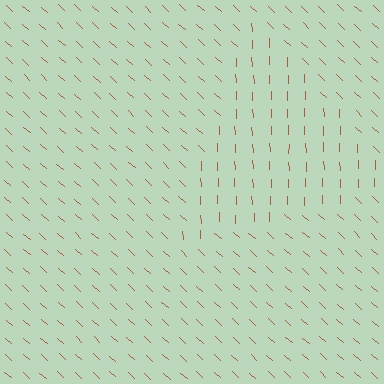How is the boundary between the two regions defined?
The boundary is defined purely by a change in line orientation (approximately 45 degrees difference). All lines are the same color and thickness.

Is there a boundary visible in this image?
Yes, there is a texture boundary formed by a change in line orientation.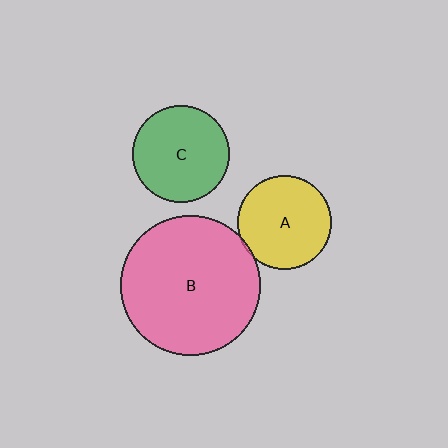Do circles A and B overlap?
Yes.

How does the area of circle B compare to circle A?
Approximately 2.2 times.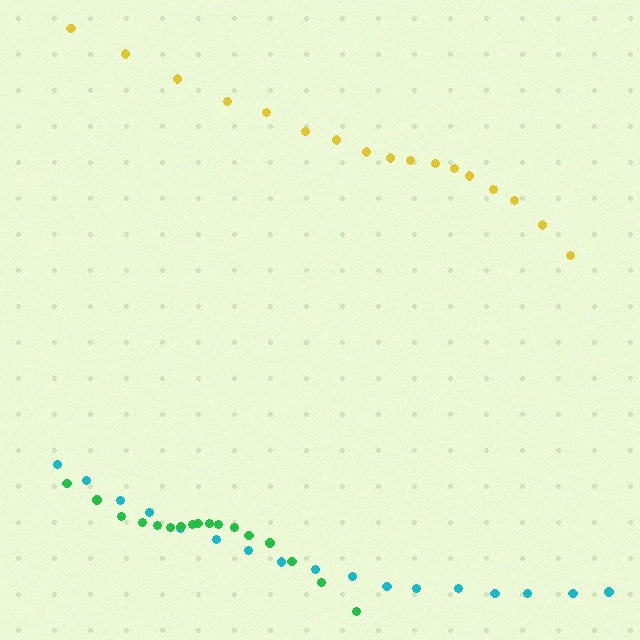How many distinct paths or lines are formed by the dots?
There are 3 distinct paths.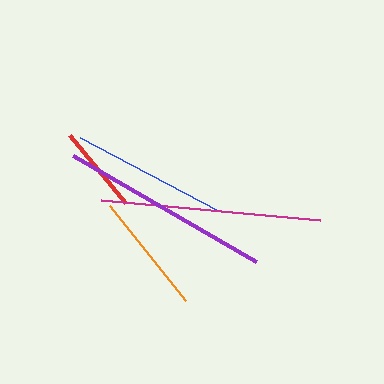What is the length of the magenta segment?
The magenta segment is approximately 220 pixels long.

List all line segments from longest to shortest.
From longest to shortest: magenta, purple, blue, orange, red.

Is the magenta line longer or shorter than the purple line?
The magenta line is longer than the purple line.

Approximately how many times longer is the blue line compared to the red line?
The blue line is approximately 1.8 times the length of the red line.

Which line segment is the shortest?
The red line is the shortest at approximately 88 pixels.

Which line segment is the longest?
The magenta line is the longest at approximately 220 pixels.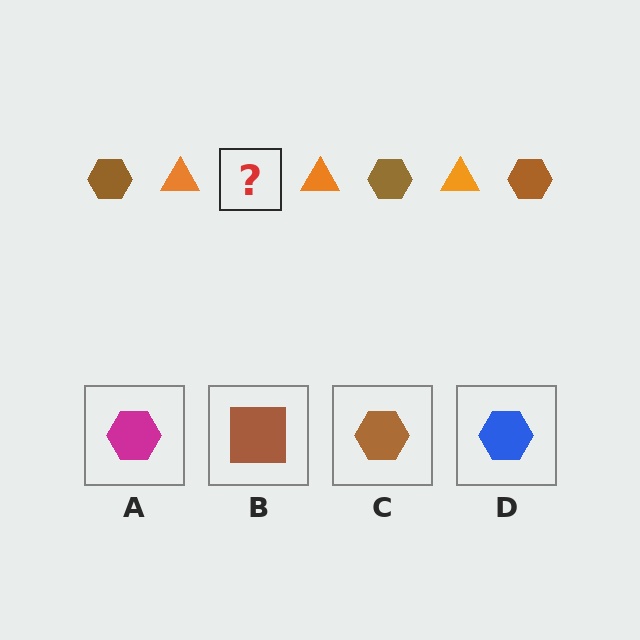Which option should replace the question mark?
Option C.